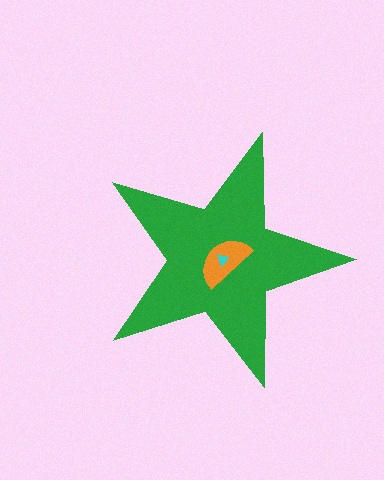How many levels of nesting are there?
3.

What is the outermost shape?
The green star.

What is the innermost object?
The cyan triangle.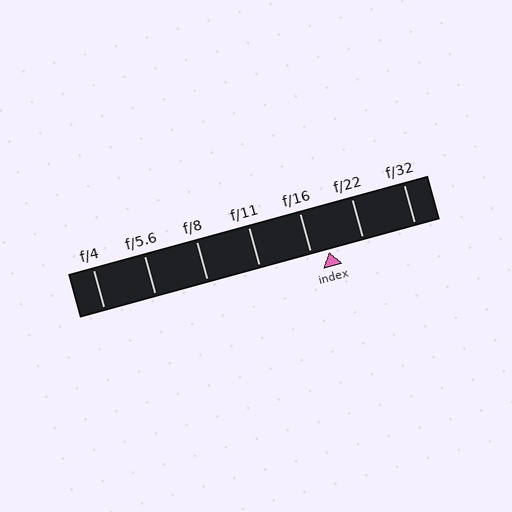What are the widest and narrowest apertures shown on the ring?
The widest aperture shown is f/4 and the narrowest is f/32.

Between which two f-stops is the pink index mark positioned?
The index mark is between f/16 and f/22.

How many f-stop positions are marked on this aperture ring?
There are 7 f-stop positions marked.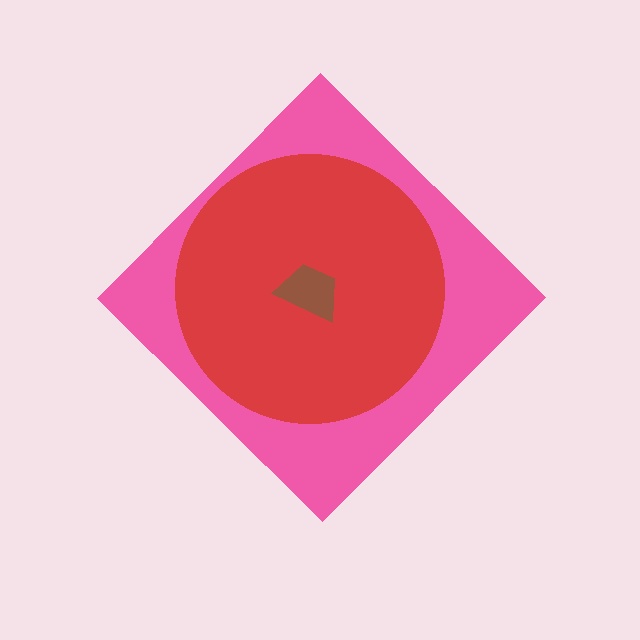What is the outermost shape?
The pink diamond.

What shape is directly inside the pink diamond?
The red circle.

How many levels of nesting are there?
3.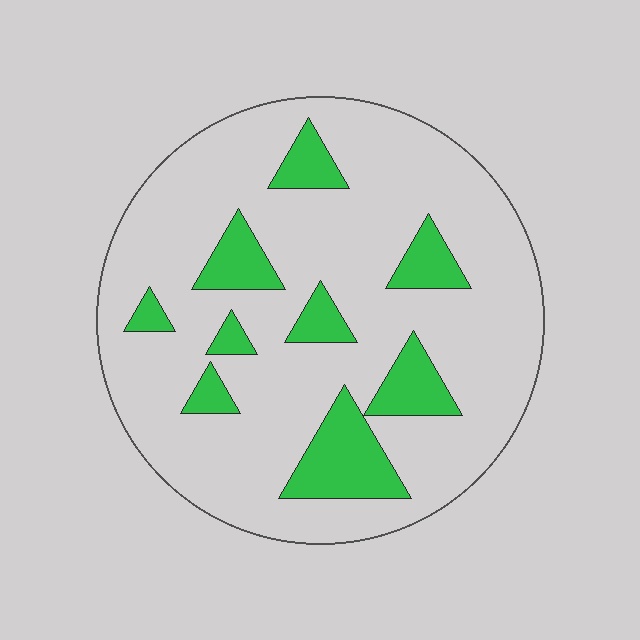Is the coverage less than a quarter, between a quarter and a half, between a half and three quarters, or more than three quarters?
Less than a quarter.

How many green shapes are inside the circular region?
9.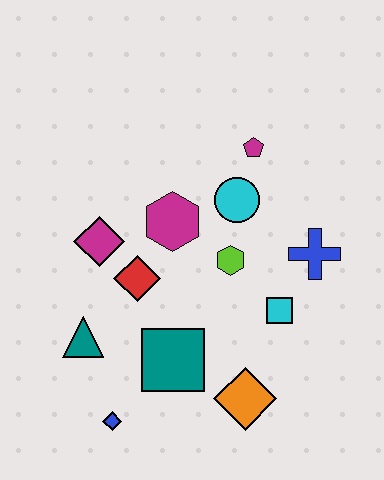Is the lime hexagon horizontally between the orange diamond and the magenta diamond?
Yes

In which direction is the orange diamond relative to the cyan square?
The orange diamond is below the cyan square.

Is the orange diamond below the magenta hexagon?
Yes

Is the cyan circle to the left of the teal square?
No